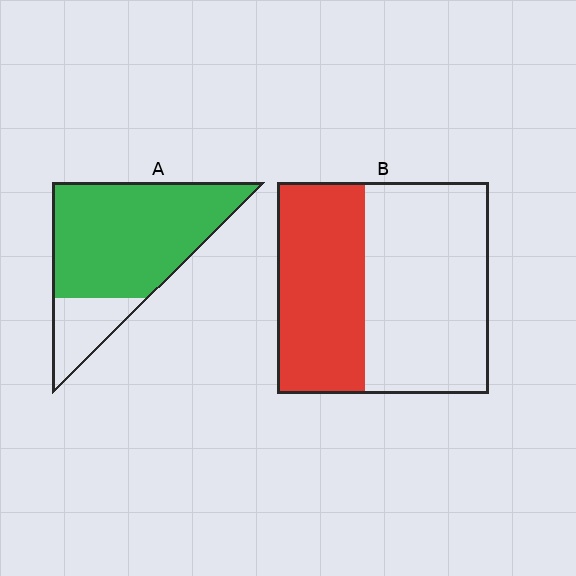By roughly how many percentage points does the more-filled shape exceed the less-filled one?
By roughly 40 percentage points (A over B).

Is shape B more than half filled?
No.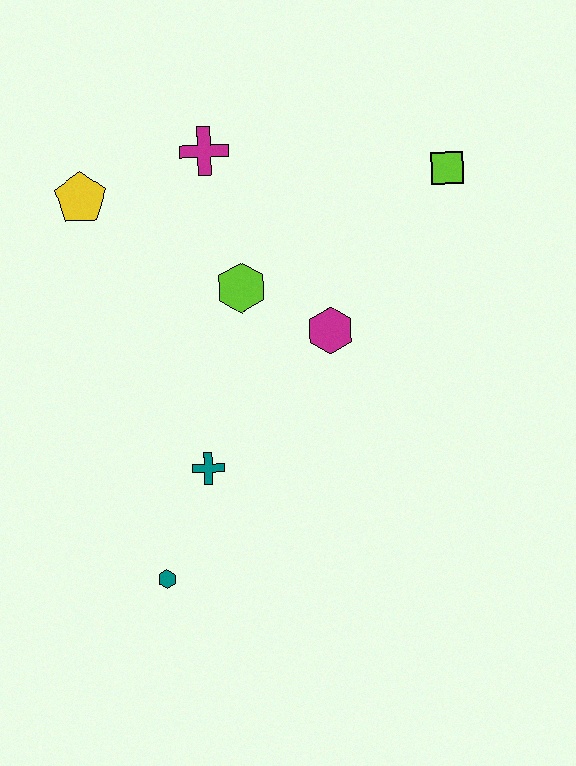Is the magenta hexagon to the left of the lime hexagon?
No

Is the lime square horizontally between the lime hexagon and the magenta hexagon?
No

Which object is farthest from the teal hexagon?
The lime square is farthest from the teal hexagon.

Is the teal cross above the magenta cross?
No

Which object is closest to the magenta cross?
The yellow pentagon is closest to the magenta cross.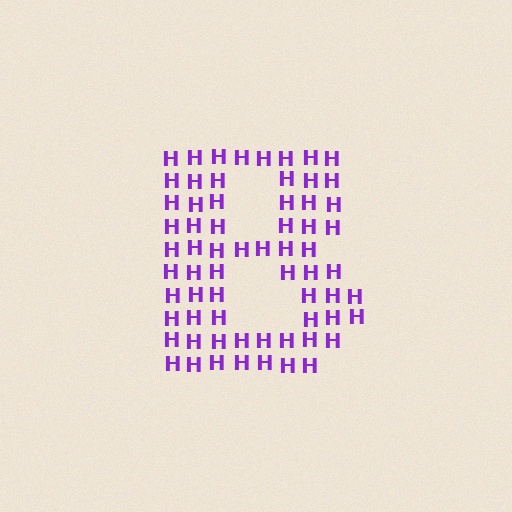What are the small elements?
The small elements are letter H's.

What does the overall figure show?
The overall figure shows the letter B.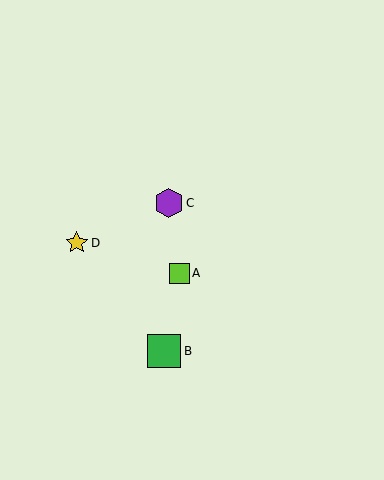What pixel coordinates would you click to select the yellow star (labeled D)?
Click at (77, 243) to select the yellow star D.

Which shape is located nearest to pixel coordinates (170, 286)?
The lime square (labeled A) at (179, 273) is nearest to that location.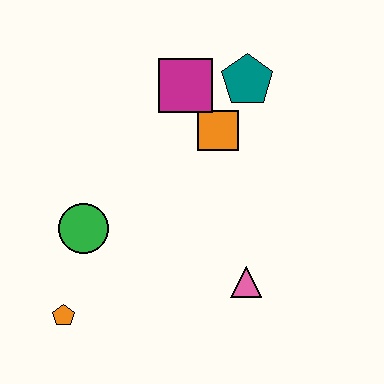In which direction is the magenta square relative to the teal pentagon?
The magenta square is to the left of the teal pentagon.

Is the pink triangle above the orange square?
No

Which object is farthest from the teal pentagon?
The orange pentagon is farthest from the teal pentagon.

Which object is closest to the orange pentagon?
The green circle is closest to the orange pentagon.